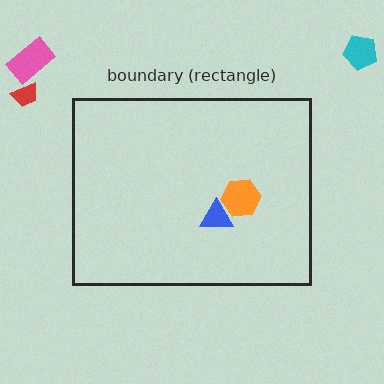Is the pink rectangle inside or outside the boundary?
Outside.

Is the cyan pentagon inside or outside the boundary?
Outside.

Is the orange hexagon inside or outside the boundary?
Inside.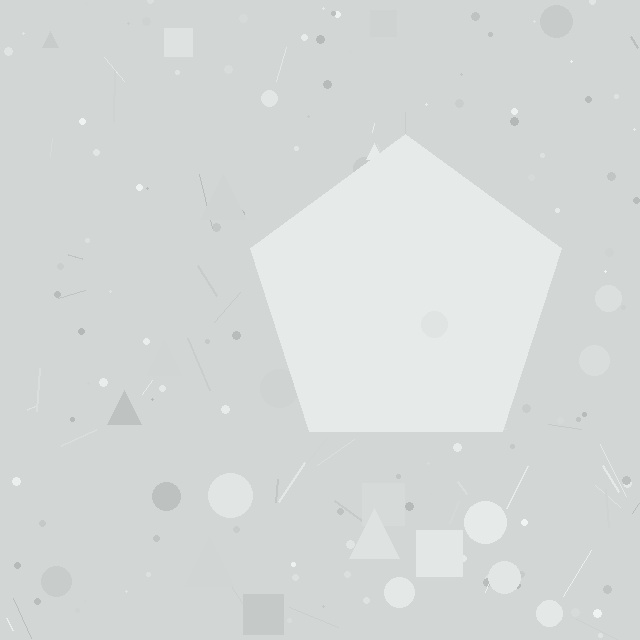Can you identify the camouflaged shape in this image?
The camouflaged shape is a pentagon.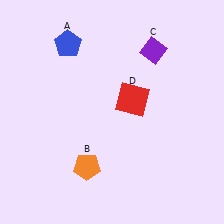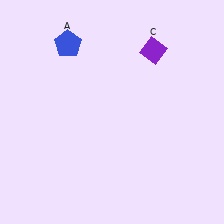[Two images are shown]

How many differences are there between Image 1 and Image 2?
There are 2 differences between the two images.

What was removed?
The red square (D), the orange pentagon (B) were removed in Image 2.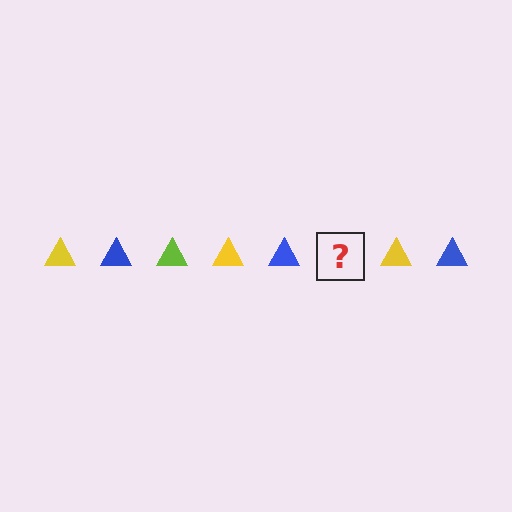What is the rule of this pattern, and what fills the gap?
The rule is that the pattern cycles through yellow, blue, lime triangles. The gap should be filled with a lime triangle.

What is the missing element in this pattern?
The missing element is a lime triangle.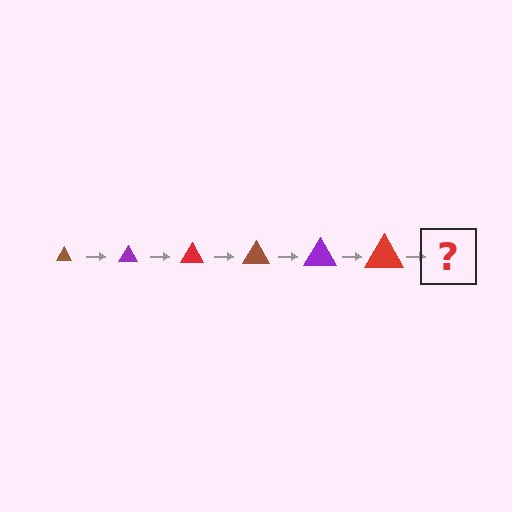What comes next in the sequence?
The next element should be a brown triangle, larger than the previous one.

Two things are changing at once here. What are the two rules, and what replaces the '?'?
The two rules are that the triangle grows larger each step and the color cycles through brown, purple, and red. The '?' should be a brown triangle, larger than the previous one.